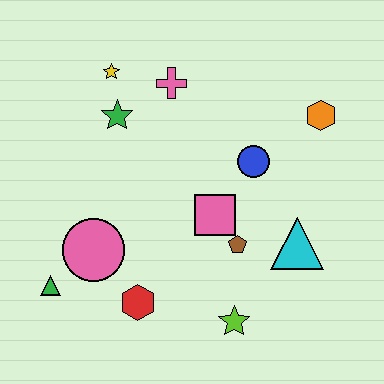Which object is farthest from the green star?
The lime star is farthest from the green star.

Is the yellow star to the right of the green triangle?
Yes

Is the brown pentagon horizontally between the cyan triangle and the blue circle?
No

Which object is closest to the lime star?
The brown pentagon is closest to the lime star.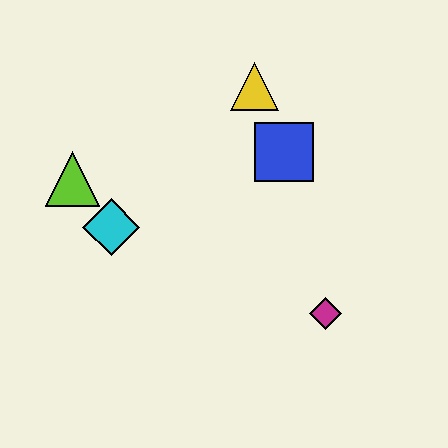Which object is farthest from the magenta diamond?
The lime triangle is farthest from the magenta diamond.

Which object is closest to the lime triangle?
The cyan diamond is closest to the lime triangle.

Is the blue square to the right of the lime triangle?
Yes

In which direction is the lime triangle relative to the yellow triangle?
The lime triangle is to the left of the yellow triangle.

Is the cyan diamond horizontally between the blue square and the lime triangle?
Yes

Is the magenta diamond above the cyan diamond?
No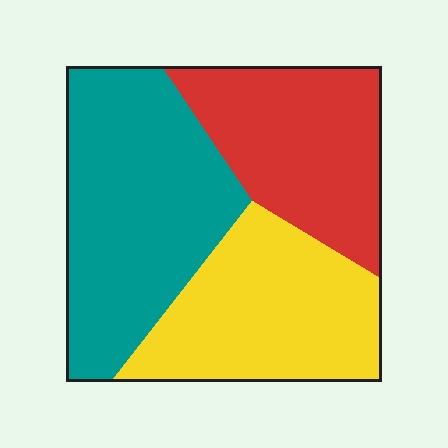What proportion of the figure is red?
Red covers 29% of the figure.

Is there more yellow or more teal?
Teal.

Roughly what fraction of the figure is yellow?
Yellow covers roughly 30% of the figure.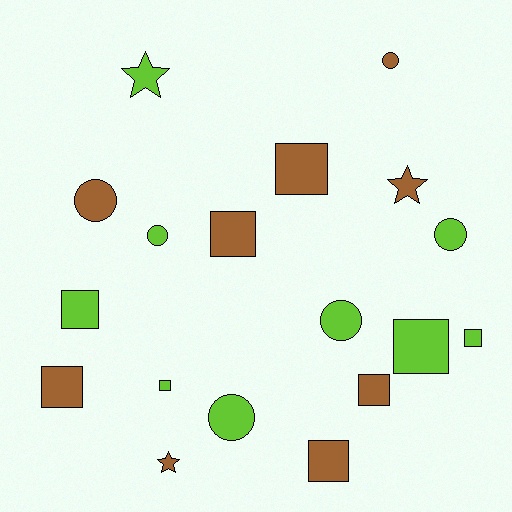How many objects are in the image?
There are 18 objects.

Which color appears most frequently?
Brown, with 9 objects.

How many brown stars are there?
There are 2 brown stars.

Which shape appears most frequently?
Square, with 9 objects.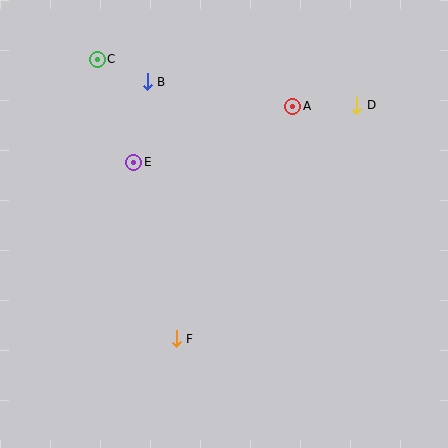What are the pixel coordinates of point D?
Point D is at (357, 105).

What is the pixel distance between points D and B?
The distance between D and B is 211 pixels.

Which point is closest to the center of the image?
Point E at (134, 162) is closest to the center.